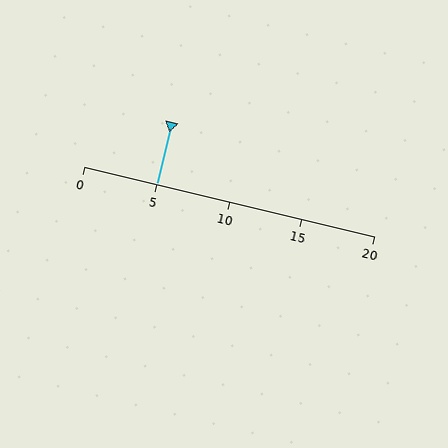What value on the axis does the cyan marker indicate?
The marker indicates approximately 5.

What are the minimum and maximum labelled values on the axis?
The axis runs from 0 to 20.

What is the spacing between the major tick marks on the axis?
The major ticks are spaced 5 apart.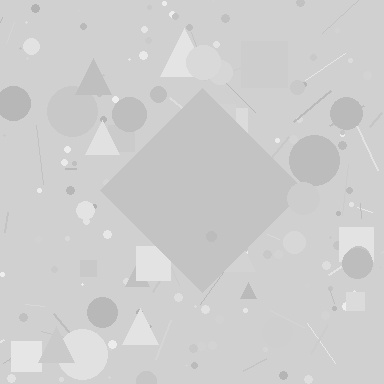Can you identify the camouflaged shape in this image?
The camouflaged shape is a diamond.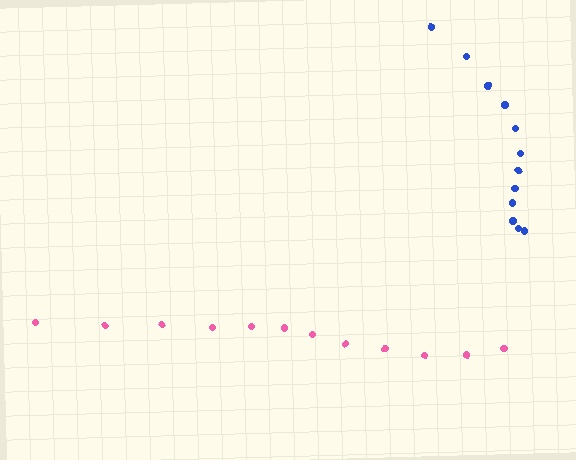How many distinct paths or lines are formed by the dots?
There are 2 distinct paths.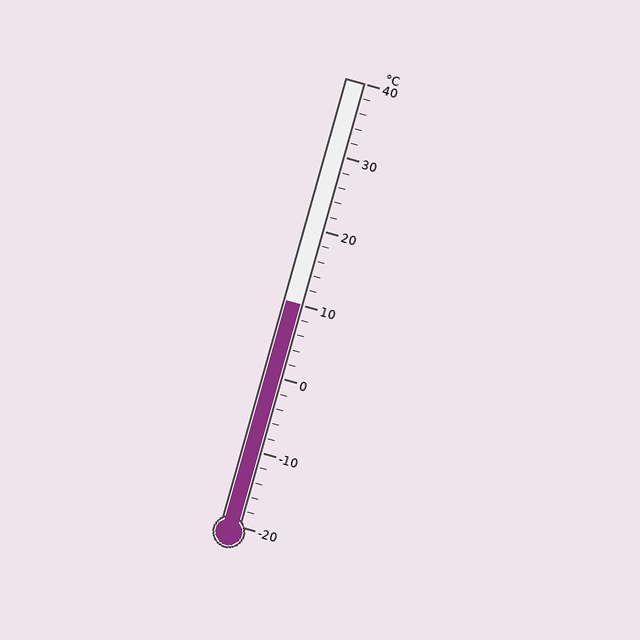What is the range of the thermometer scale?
The thermometer scale ranges from -20°C to 40°C.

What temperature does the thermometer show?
The thermometer shows approximately 10°C.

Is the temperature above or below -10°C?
The temperature is above -10°C.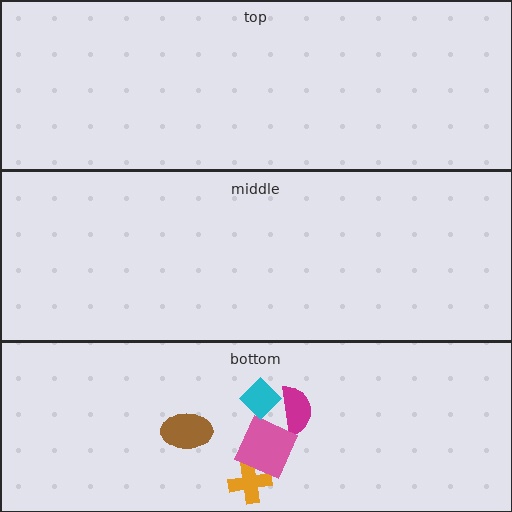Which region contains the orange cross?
The bottom region.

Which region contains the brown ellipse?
The bottom region.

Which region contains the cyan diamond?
The bottom region.